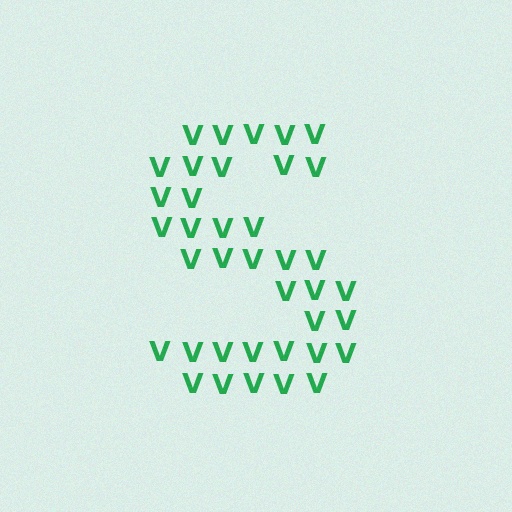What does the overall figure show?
The overall figure shows the letter S.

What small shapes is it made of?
It is made of small letter V's.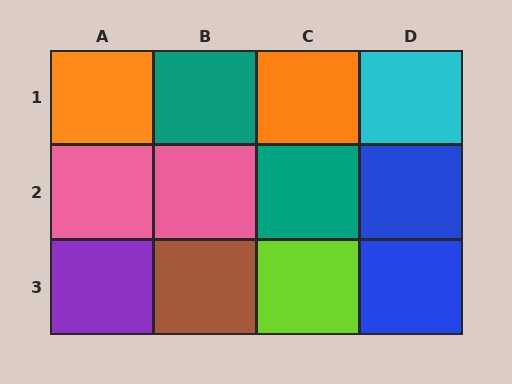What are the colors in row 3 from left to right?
Purple, brown, lime, blue.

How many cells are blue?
2 cells are blue.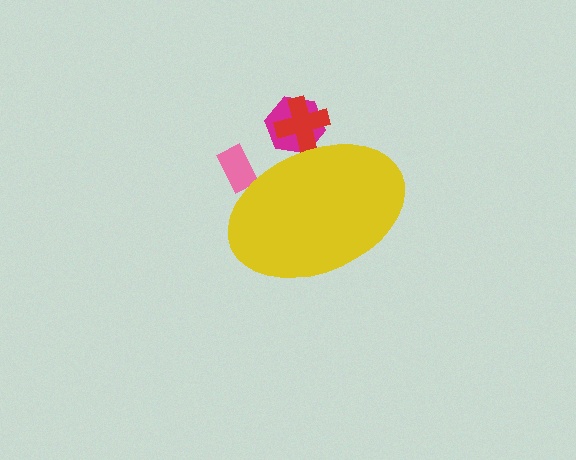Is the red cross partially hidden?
Yes, the red cross is partially hidden behind the yellow ellipse.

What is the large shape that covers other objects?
A yellow ellipse.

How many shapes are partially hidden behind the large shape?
3 shapes are partially hidden.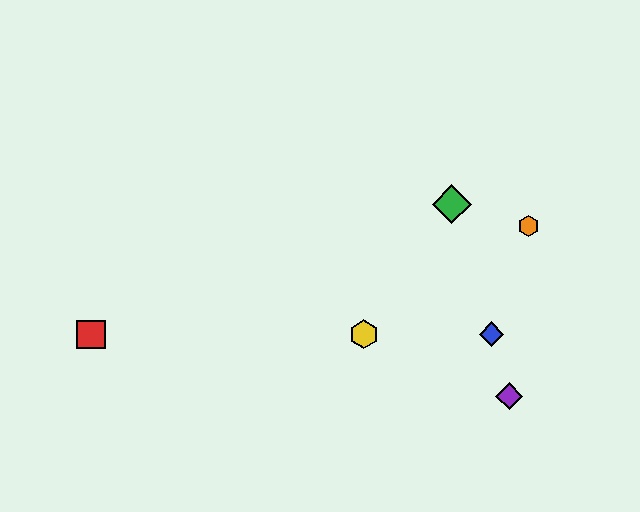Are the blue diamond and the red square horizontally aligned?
Yes, both are at y≈334.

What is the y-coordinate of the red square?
The red square is at y≈334.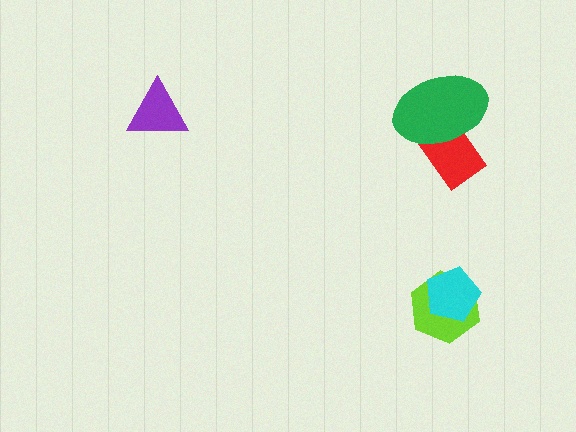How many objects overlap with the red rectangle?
1 object overlaps with the red rectangle.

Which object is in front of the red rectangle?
The green ellipse is in front of the red rectangle.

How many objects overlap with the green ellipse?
1 object overlaps with the green ellipse.